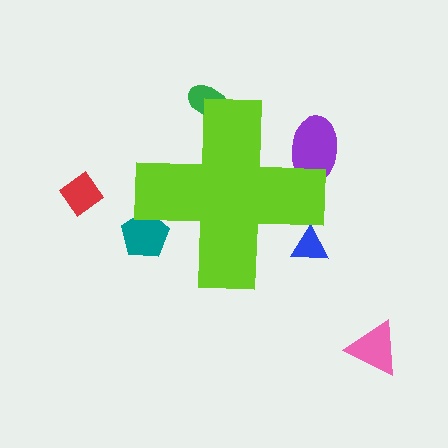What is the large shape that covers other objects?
A lime cross.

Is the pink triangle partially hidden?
No, the pink triangle is fully visible.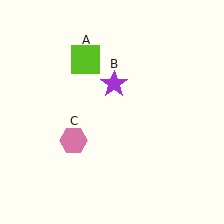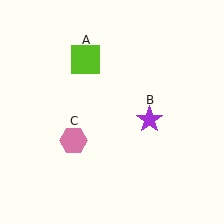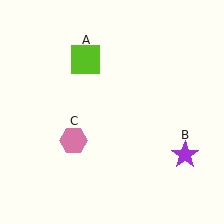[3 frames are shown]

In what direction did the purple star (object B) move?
The purple star (object B) moved down and to the right.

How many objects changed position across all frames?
1 object changed position: purple star (object B).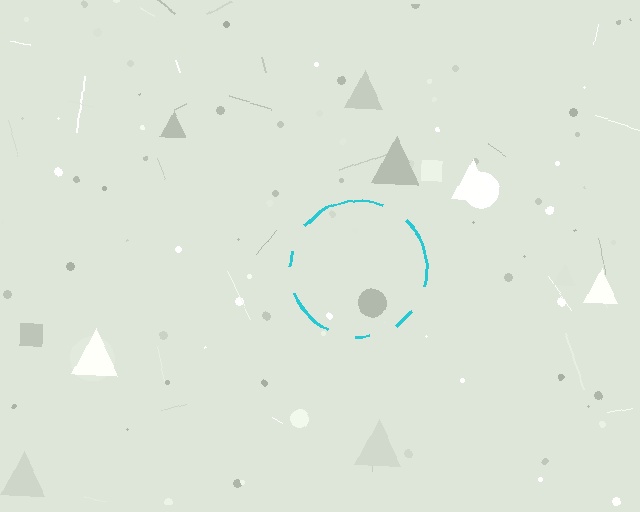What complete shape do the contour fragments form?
The contour fragments form a circle.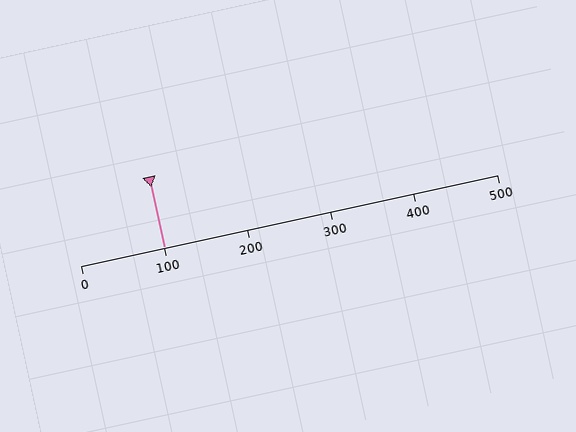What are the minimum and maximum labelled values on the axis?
The axis runs from 0 to 500.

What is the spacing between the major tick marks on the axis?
The major ticks are spaced 100 apart.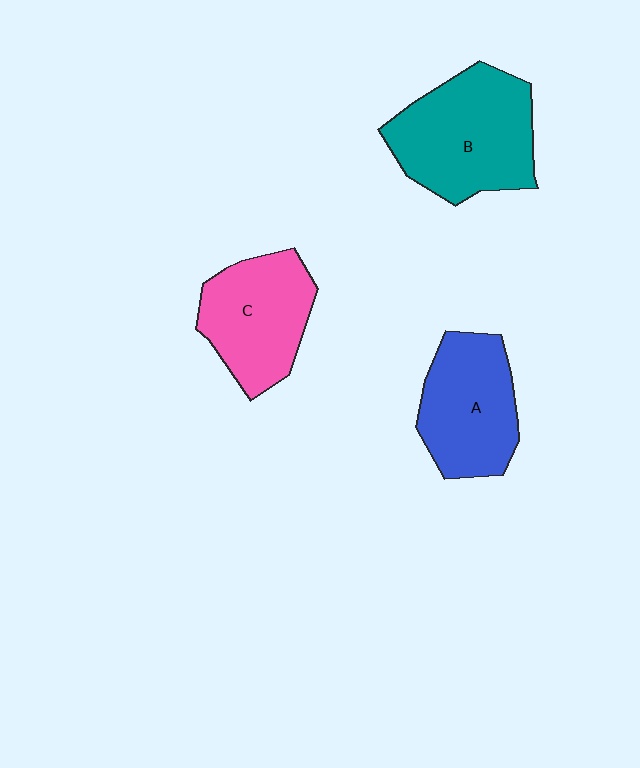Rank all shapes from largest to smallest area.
From largest to smallest: B (teal), A (blue), C (pink).